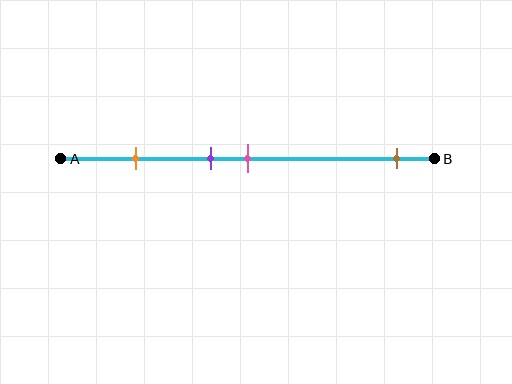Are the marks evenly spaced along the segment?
No, the marks are not evenly spaced.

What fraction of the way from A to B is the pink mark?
The pink mark is approximately 50% (0.5) of the way from A to B.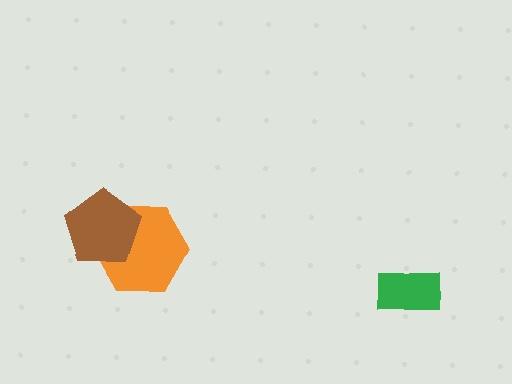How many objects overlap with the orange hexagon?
1 object overlaps with the orange hexagon.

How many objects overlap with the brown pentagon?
1 object overlaps with the brown pentagon.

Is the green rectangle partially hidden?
No, no other shape covers it.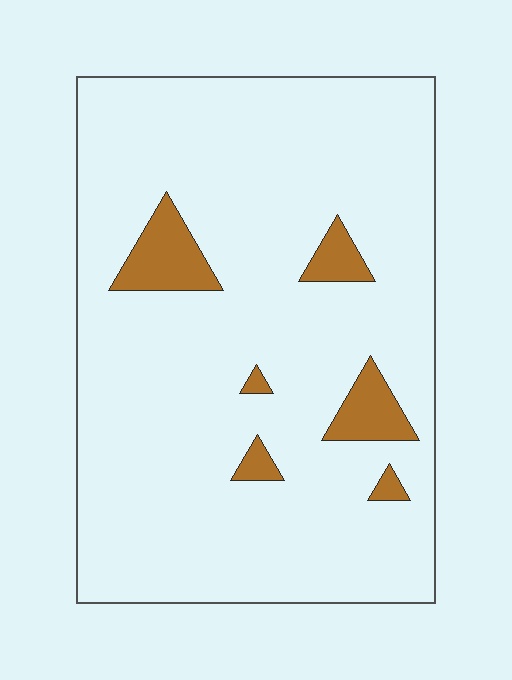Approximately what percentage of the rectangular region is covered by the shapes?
Approximately 10%.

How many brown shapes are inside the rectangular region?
6.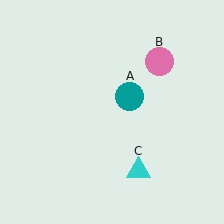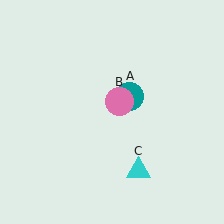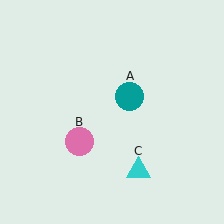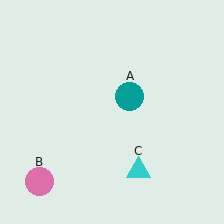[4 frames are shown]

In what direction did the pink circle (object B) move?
The pink circle (object B) moved down and to the left.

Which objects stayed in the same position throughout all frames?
Teal circle (object A) and cyan triangle (object C) remained stationary.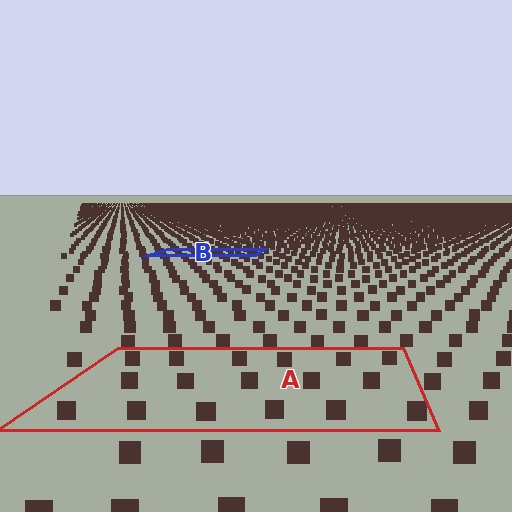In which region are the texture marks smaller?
The texture marks are smaller in region B, because it is farther away.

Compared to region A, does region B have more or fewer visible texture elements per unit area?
Region B has more texture elements per unit area — they are packed more densely because it is farther away.